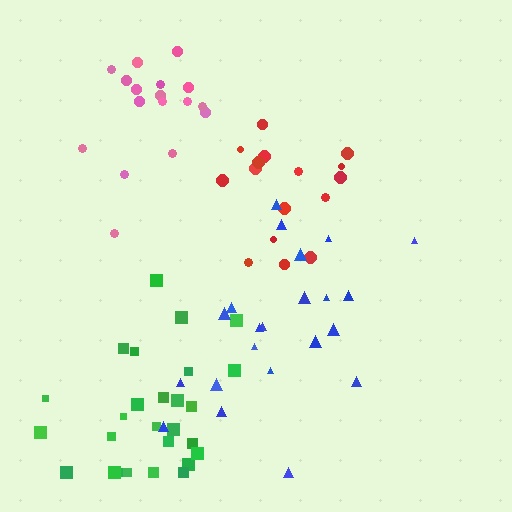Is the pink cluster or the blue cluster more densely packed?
Pink.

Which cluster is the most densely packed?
Pink.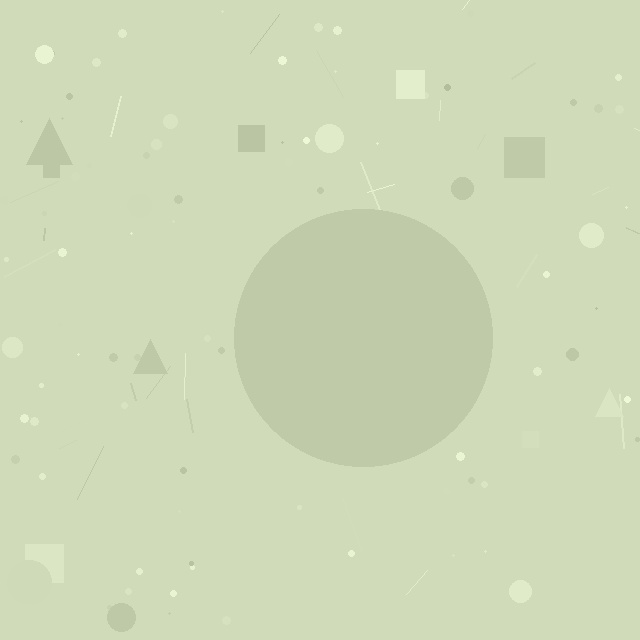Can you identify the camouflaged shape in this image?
The camouflaged shape is a circle.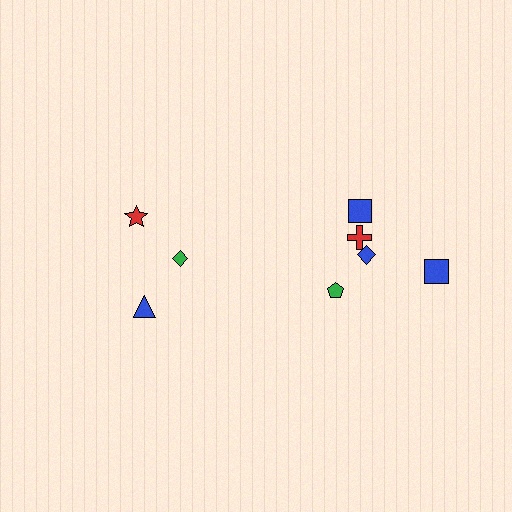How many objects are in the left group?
There are 3 objects.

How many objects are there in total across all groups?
There are 8 objects.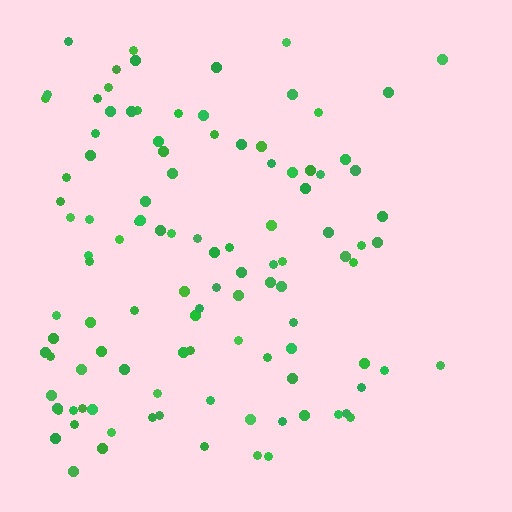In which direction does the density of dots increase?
From right to left, with the left side densest.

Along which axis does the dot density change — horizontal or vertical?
Horizontal.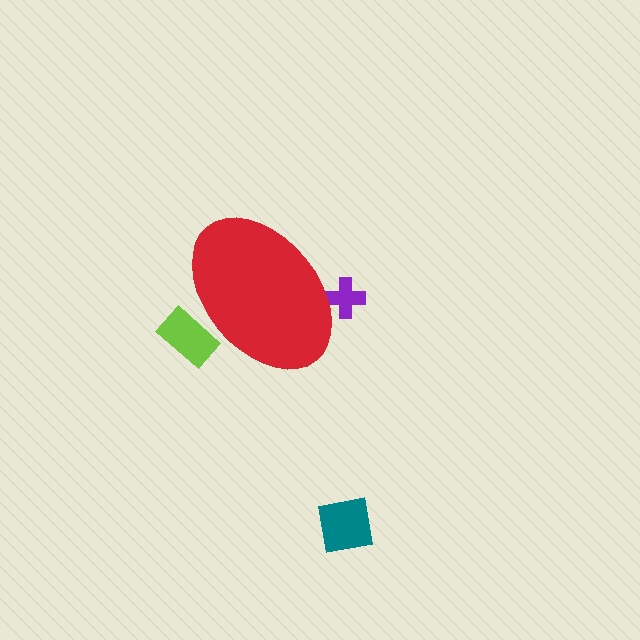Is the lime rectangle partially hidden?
Yes, the lime rectangle is partially hidden behind the red ellipse.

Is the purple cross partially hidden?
Yes, the purple cross is partially hidden behind the red ellipse.